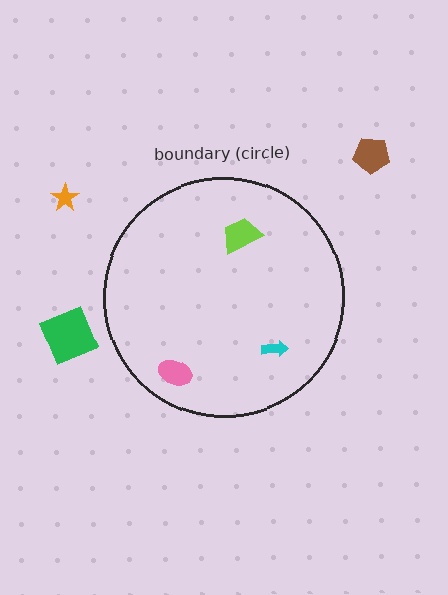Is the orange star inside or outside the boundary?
Outside.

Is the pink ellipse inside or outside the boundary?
Inside.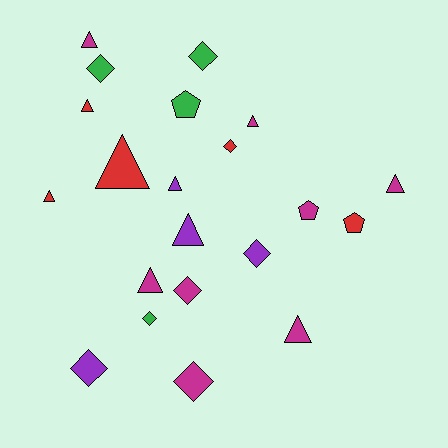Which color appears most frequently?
Magenta, with 8 objects.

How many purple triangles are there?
There are 2 purple triangles.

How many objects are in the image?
There are 21 objects.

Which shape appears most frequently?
Triangle, with 10 objects.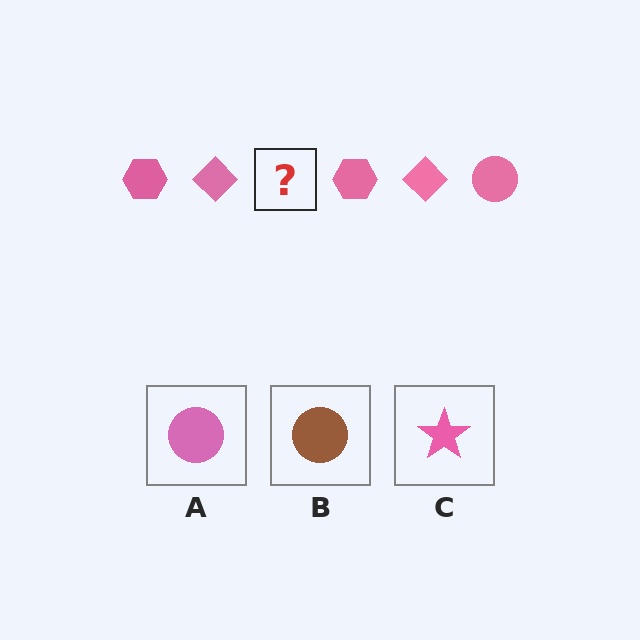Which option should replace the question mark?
Option A.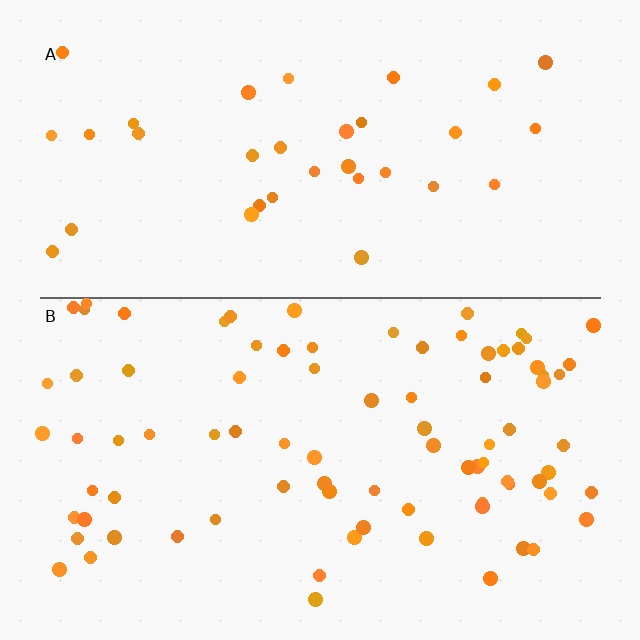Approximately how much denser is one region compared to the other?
Approximately 2.5× — region B over region A.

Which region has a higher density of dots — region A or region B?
B (the bottom).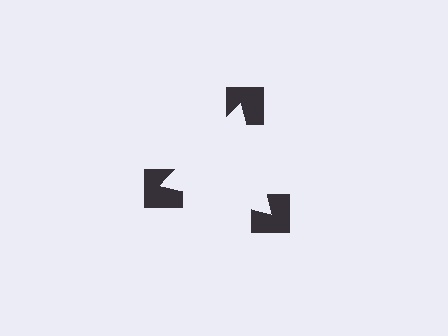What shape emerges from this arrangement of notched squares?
An illusory triangle — its edges are inferred from the aligned wedge cuts in the notched squares, not physically drawn.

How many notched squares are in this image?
There are 3 — one at each vertex of the illusory triangle.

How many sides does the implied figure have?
3 sides.